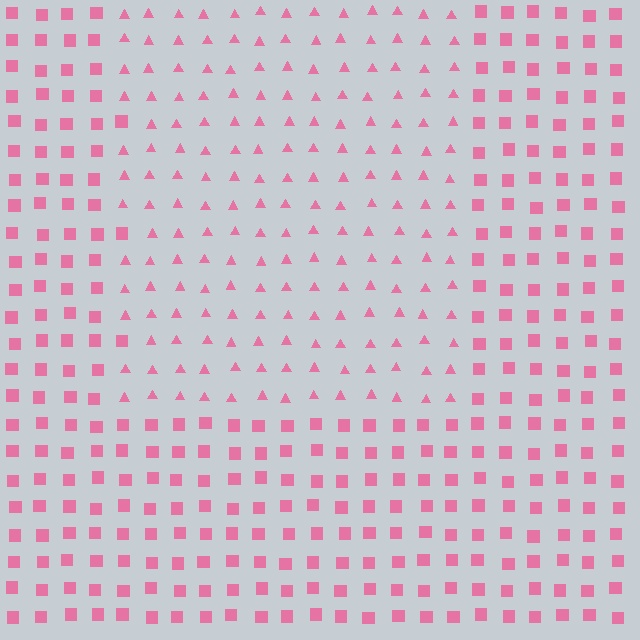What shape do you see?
I see a rectangle.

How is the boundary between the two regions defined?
The boundary is defined by a change in element shape: triangles inside vs. squares outside. All elements share the same color and spacing.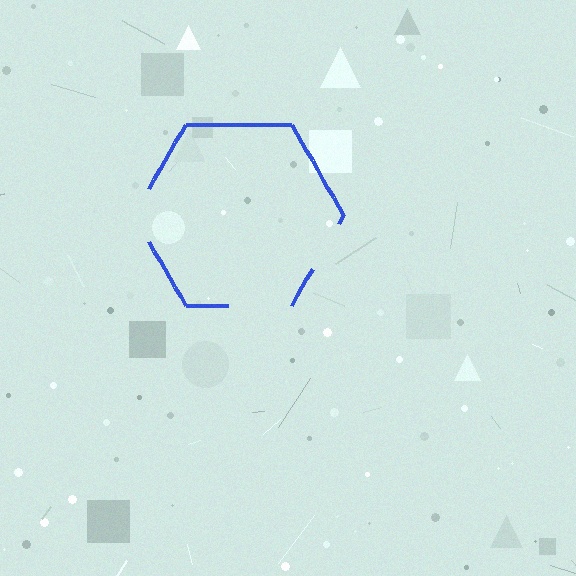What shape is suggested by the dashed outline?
The dashed outline suggests a hexagon.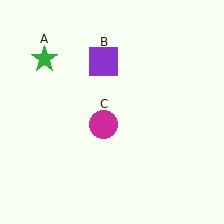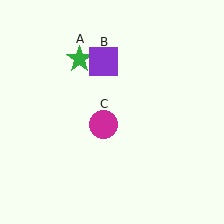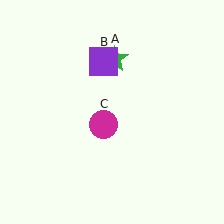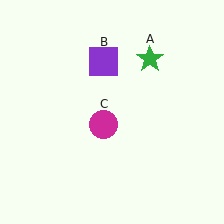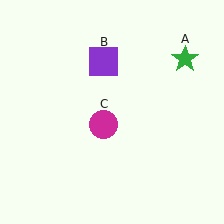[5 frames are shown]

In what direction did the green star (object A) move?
The green star (object A) moved right.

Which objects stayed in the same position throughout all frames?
Purple square (object B) and magenta circle (object C) remained stationary.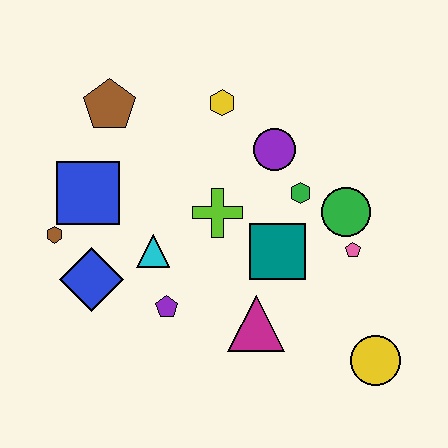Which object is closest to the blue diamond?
The brown hexagon is closest to the blue diamond.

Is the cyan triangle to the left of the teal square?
Yes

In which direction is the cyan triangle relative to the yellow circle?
The cyan triangle is to the left of the yellow circle.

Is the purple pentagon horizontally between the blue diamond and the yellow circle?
Yes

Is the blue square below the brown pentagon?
Yes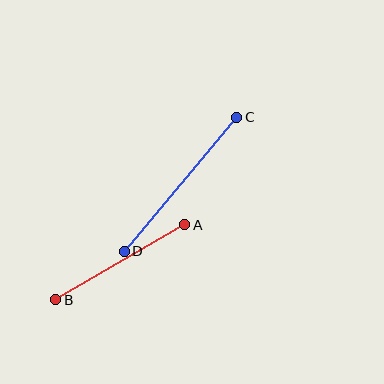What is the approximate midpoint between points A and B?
The midpoint is at approximately (120, 262) pixels.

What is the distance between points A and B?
The distance is approximately 149 pixels.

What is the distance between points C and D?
The distance is approximately 175 pixels.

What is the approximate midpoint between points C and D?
The midpoint is at approximately (181, 184) pixels.